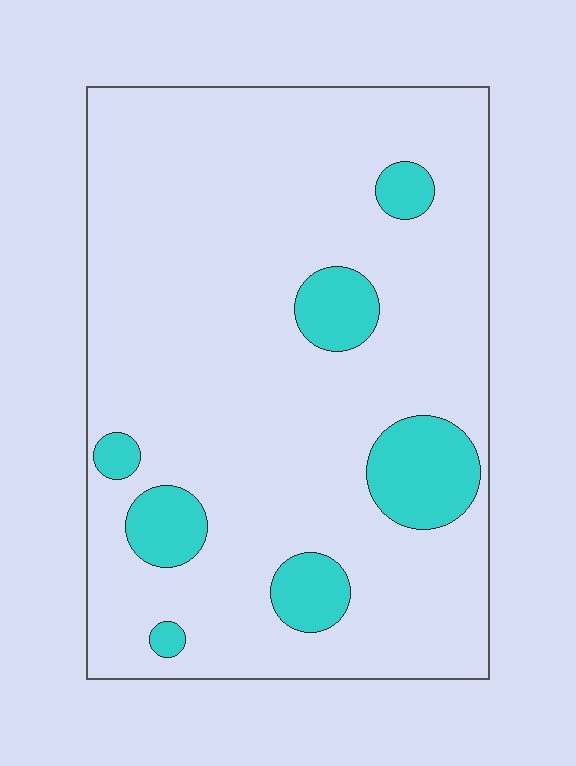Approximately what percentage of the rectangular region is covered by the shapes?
Approximately 15%.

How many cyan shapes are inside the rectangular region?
7.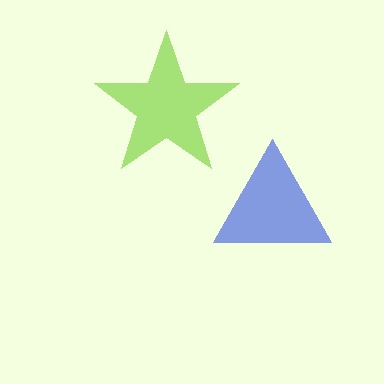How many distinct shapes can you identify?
There are 2 distinct shapes: a blue triangle, a lime star.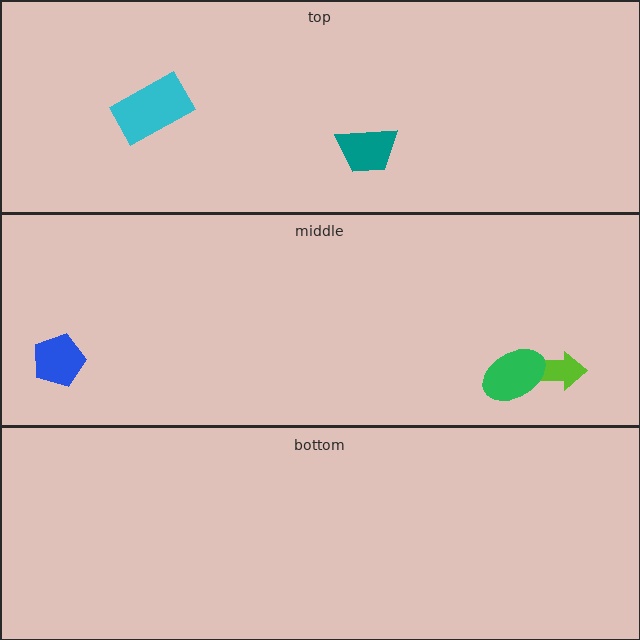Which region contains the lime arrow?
The middle region.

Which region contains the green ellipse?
The middle region.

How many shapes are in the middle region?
3.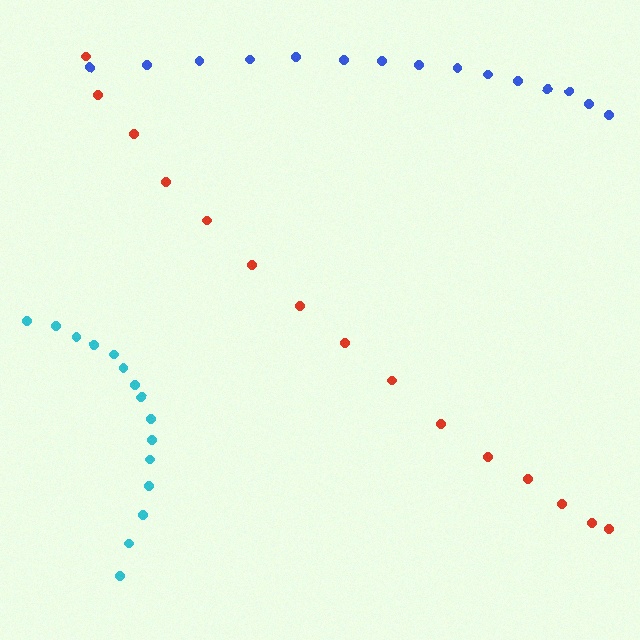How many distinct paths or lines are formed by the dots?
There are 3 distinct paths.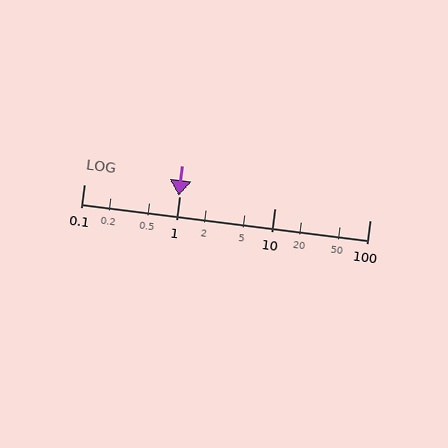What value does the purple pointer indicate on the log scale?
The pointer indicates approximately 0.98.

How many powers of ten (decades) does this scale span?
The scale spans 3 decades, from 0.1 to 100.